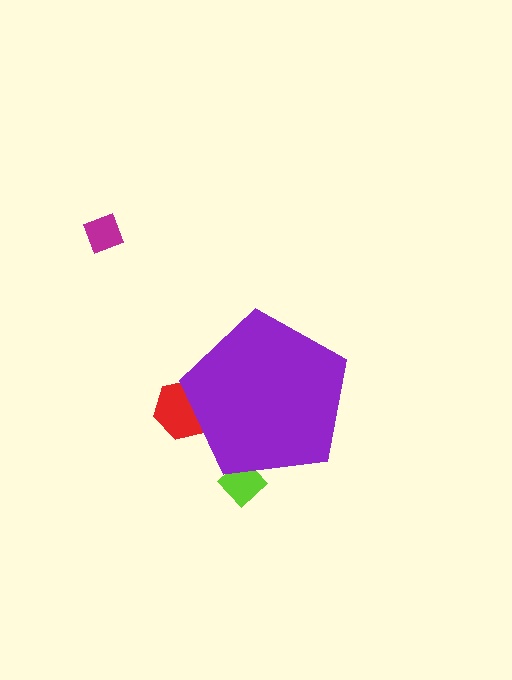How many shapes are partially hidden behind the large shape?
2 shapes are partially hidden.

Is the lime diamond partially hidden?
Yes, the lime diamond is partially hidden behind the purple pentagon.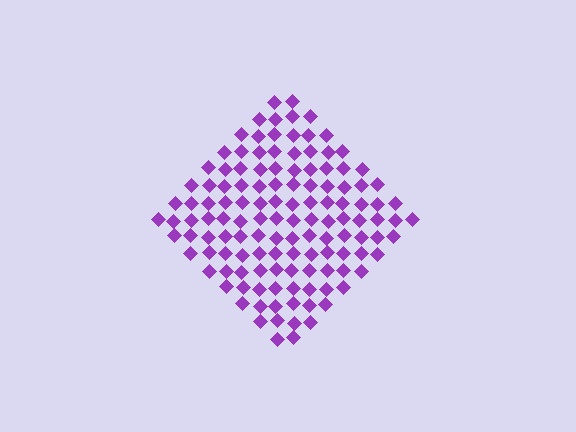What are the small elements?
The small elements are diamonds.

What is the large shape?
The large shape is a diamond.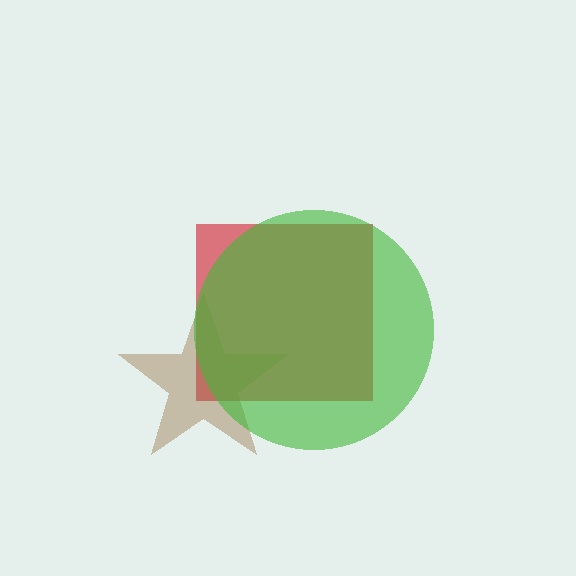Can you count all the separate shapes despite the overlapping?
Yes, there are 3 separate shapes.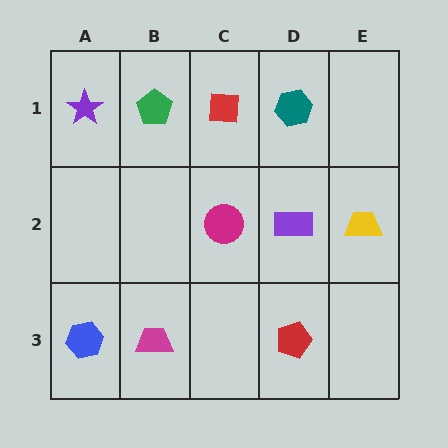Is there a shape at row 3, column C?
No, that cell is empty.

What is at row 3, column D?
A red pentagon.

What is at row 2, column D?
A purple rectangle.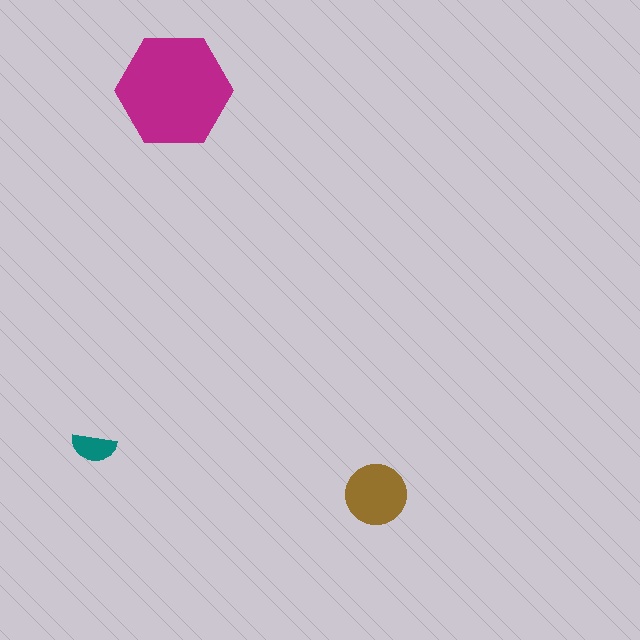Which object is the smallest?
The teal semicircle.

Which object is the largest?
The magenta hexagon.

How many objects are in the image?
There are 3 objects in the image.